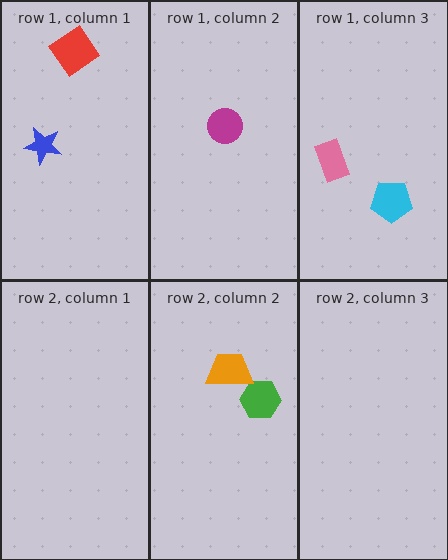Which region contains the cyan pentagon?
The row 1, column 3 region.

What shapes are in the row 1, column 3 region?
The cyan pentagon, the pink rectangle.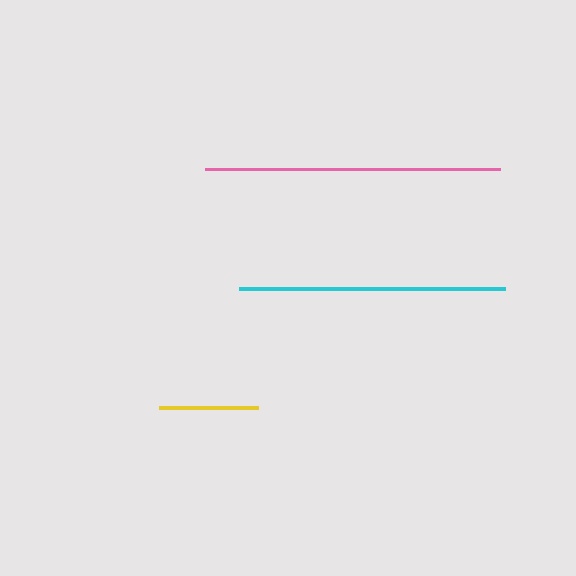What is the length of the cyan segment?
The cyan segment is approximately 266 pixels long.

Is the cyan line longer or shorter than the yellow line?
The cyan line is longer than the yellow line.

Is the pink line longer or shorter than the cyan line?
The pink line is longer than the cyan line.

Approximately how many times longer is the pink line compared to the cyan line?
The pink line is approximately 1.1 times the length of the cyan line.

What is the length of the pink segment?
The pink segment is approximately 294 pixels long.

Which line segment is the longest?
The pink line is the longest at approximately 294 pixels.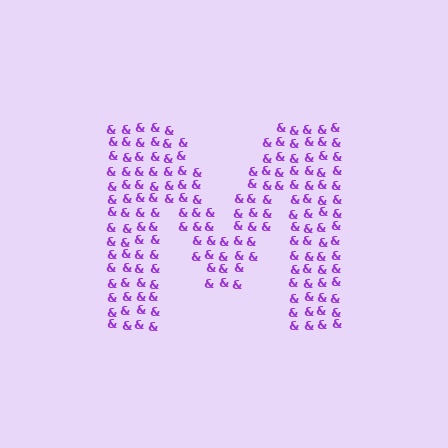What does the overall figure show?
The overall figure shows the letter M.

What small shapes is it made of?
It is made of small ampersands.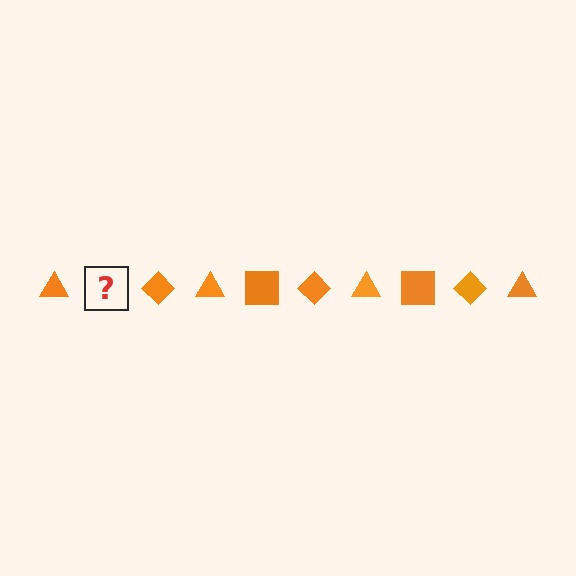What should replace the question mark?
The question mark should be replaced with an orange square.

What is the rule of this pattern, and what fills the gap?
The rule is that the pattern cycles through triangle, square, diamond shapes in orange. The gap should be filled with an orange square.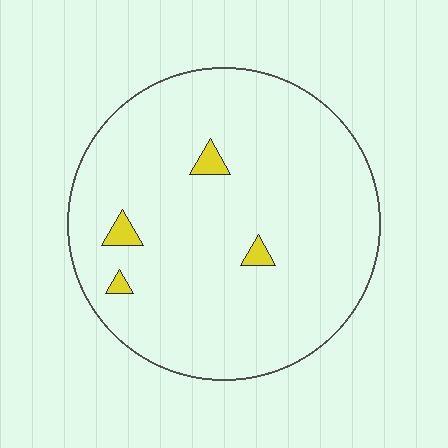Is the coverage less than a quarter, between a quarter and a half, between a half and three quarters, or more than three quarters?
Less than a quarter.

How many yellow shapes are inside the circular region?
4.